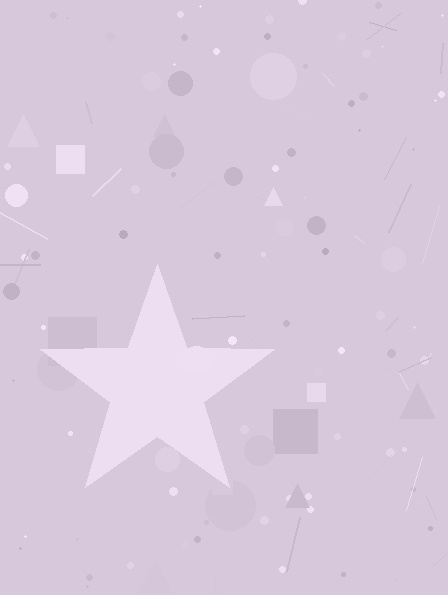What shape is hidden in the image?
A star is hidden in the image.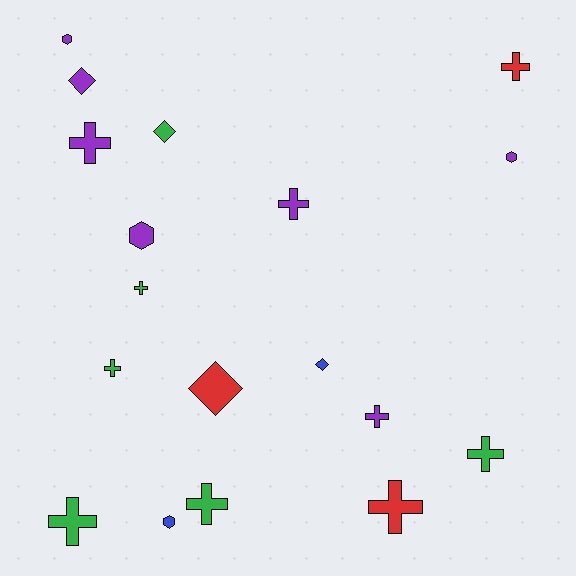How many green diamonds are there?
There is 1 green diamond.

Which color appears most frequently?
Purple, with 7 objects.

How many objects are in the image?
There are 18 objects.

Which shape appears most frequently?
Cross, with 10 objects.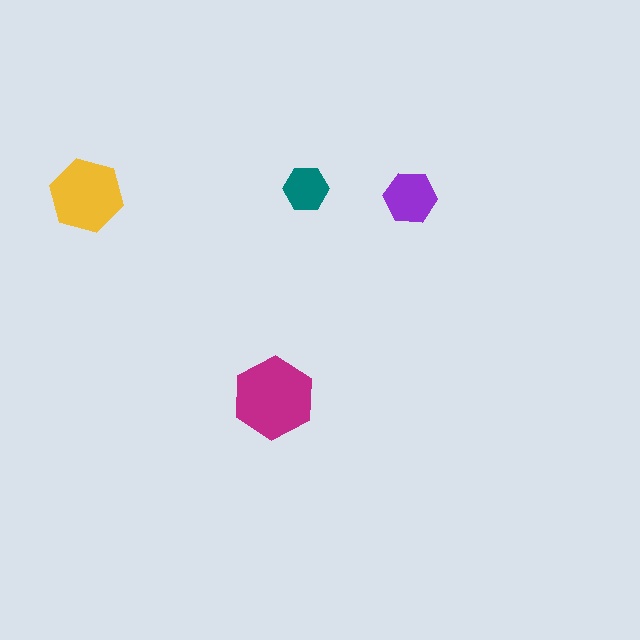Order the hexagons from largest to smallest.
the magenta one, the yellow one, the purple one, the teal one.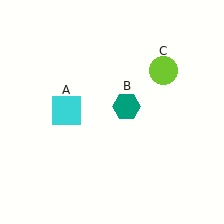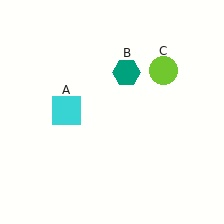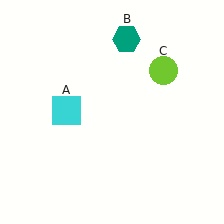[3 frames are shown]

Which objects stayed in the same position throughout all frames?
Cyan square (object A) and lime circle (object C) remained stationary.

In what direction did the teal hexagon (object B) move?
The teal hexagon (object B) moved up.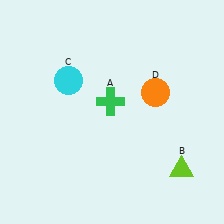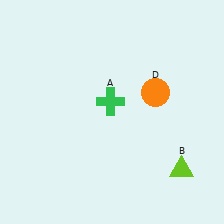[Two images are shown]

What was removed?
The cyan circle (C) was removed in Image 2.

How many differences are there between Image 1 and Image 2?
There is 1 difference between the two images.